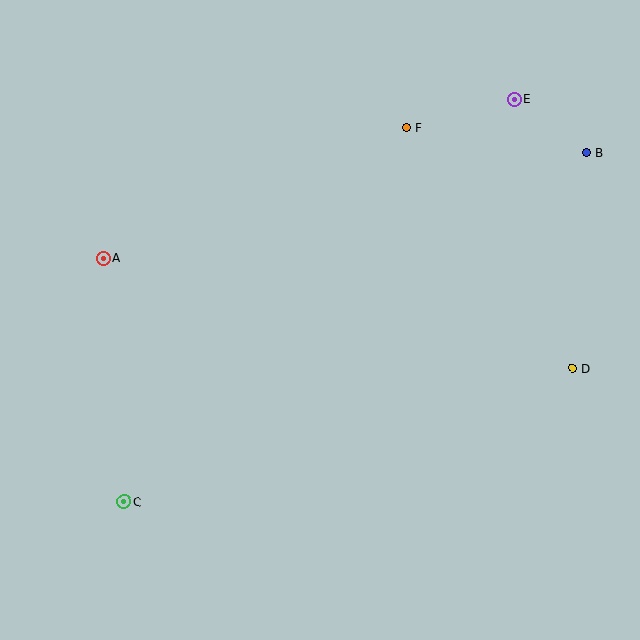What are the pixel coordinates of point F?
Point F is at (406, 128).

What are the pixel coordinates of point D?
Point D is at (573, 368).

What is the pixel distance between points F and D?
The distance between F and D is 293 pixels.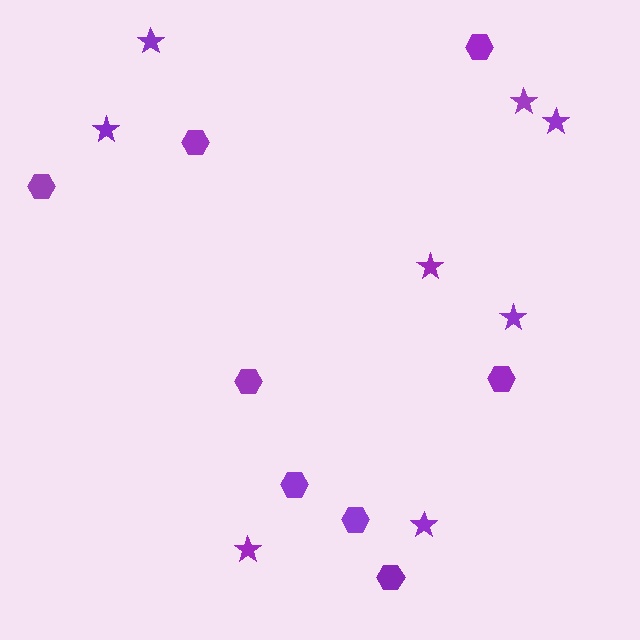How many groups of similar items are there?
There are 2 groups: one group of hexagons (8) and one group of stars (8).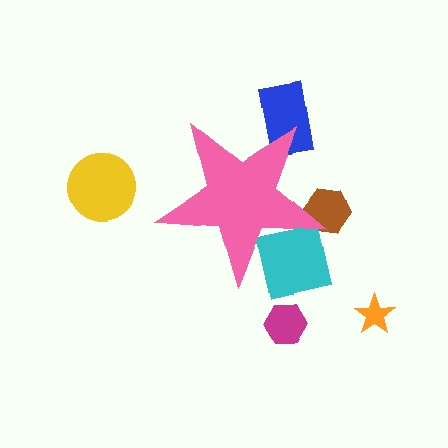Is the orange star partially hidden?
No, the orange star is fully visible.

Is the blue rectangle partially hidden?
Yes, the blue rectangle is partially hidden behind the pink star.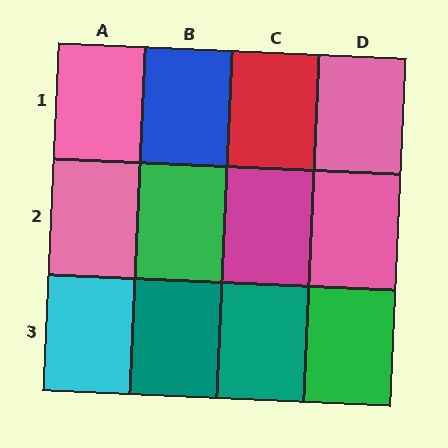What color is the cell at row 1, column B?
Blue.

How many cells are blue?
1 cell is blue.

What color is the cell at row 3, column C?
Teal.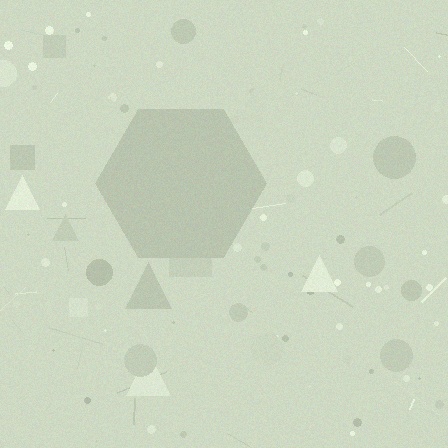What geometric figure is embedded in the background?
A hexagon is embedded in the background.